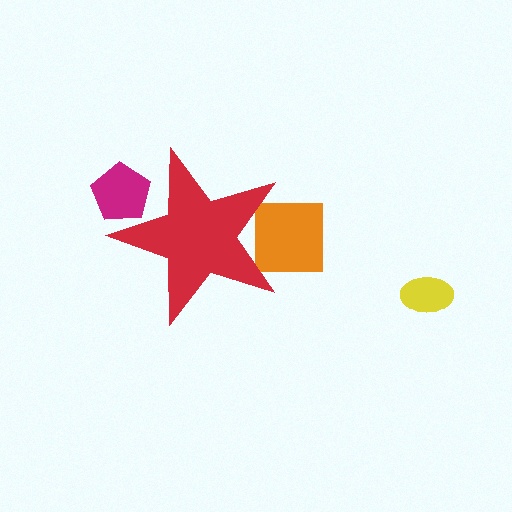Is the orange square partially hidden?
Yes, the orange square is partially hidden behind the red star.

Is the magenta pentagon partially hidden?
Yes, the magenta pentagon is partially hidden behind the red star.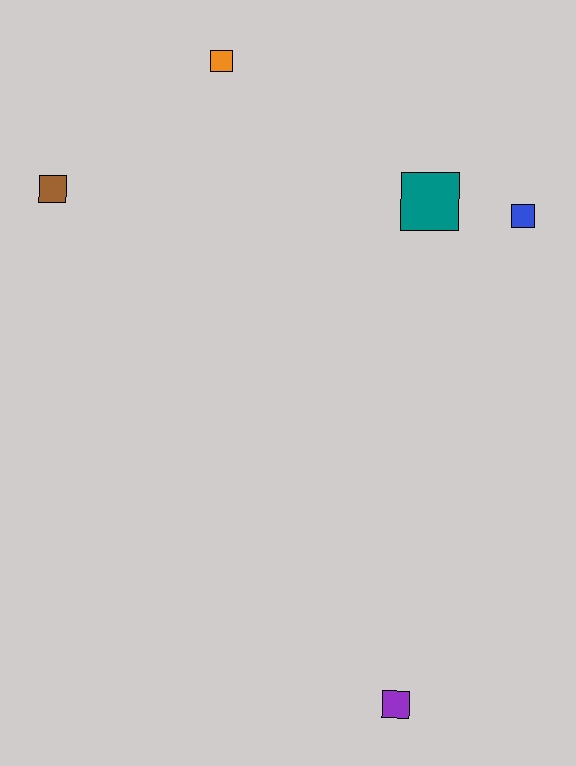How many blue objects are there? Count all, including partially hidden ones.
There is 1 blue object.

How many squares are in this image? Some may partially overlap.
There are 5 squares.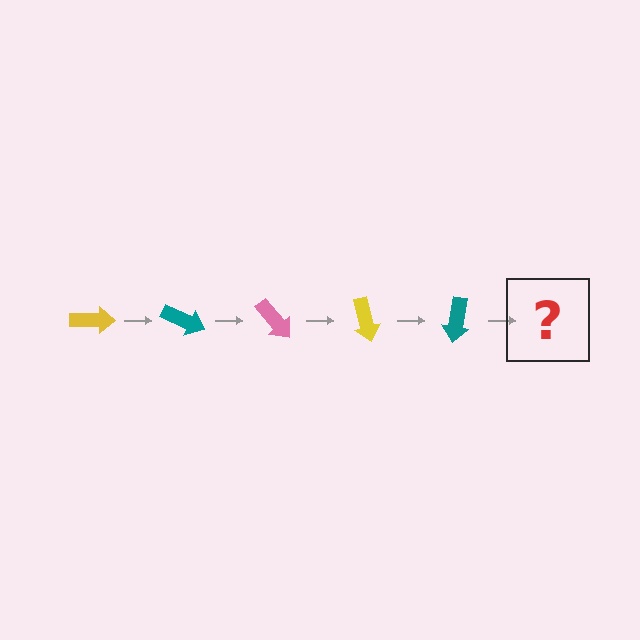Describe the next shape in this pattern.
It should be a pink arrow, rotated 125 degrees from the start.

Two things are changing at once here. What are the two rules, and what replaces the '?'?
The two rules are that it rotates 25 degrees each step and the color cycles through yellow, teal, and pink. The '?' should be a pink arrow, rotated 125 degrees from the start.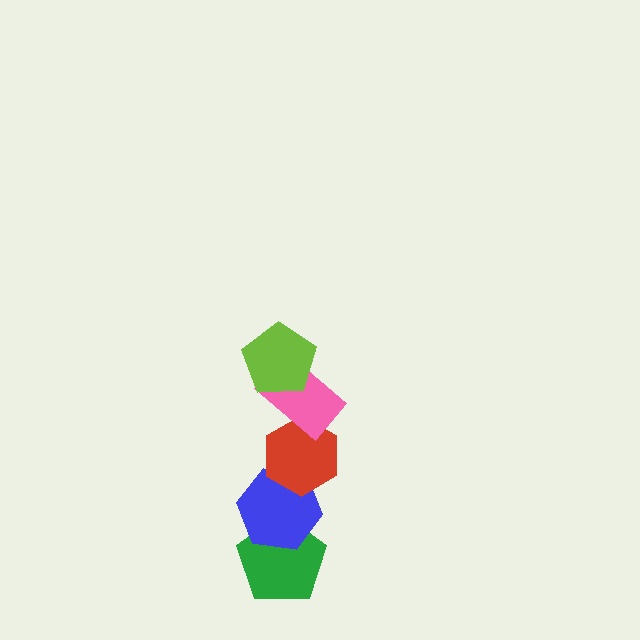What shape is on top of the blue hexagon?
The red hexagon is on top of the blue hexagon.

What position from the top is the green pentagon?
The green pentagon is 5th from the top.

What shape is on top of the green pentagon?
The blue hexagon is on top of the green pentagon.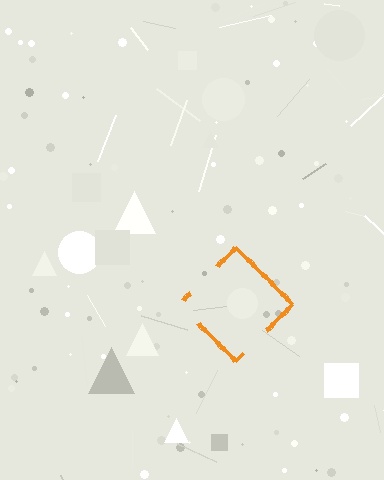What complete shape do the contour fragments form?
The contour fragments form a diamond.